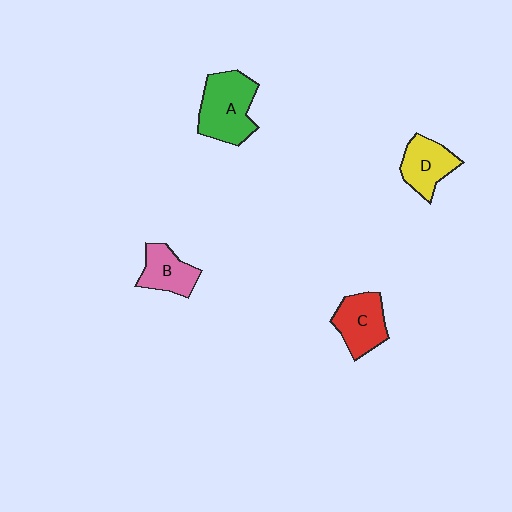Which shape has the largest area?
Shape A (green).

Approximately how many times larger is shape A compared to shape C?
Approximately 1.3 times.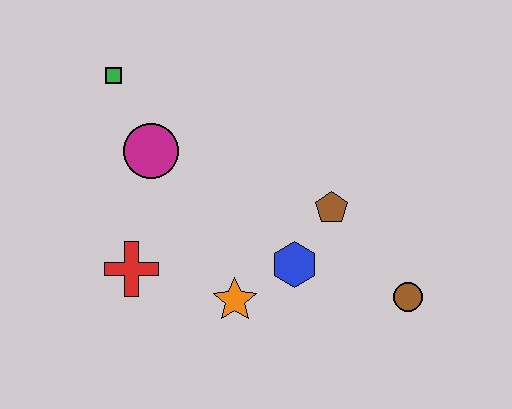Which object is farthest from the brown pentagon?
The green square is farthest from the brown pentagon.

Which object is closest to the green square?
The magenta circle is closest to the green square.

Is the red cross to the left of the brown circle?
Yes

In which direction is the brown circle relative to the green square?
The brown circle is to the right of the green square.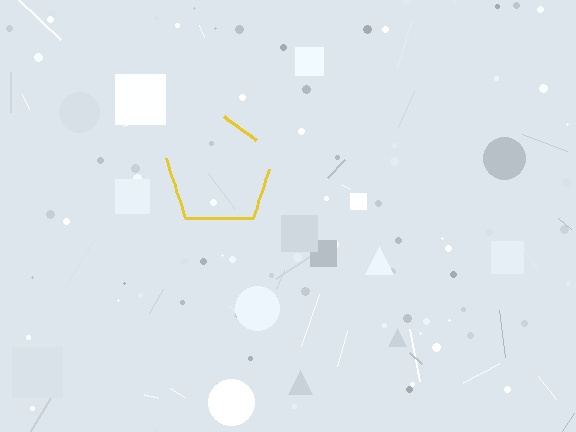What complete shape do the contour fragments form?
The contour fragments form a pentagon.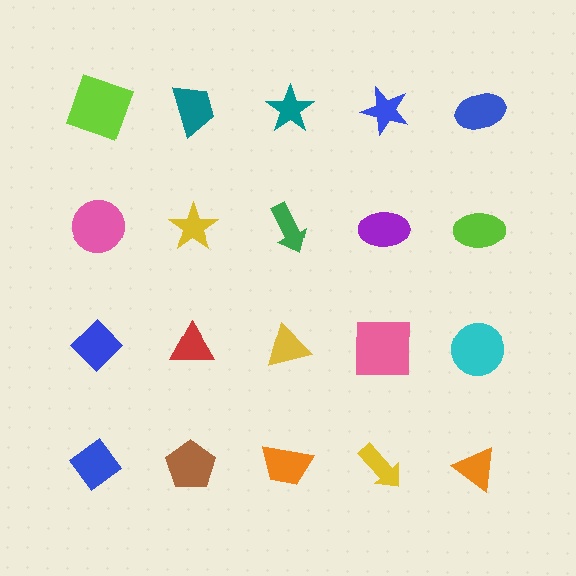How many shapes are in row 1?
5 shapes.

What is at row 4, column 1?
A blue diamond.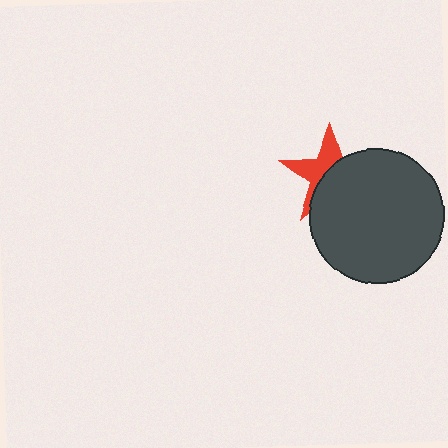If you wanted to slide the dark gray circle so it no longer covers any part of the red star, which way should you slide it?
Slide it toward the lower-right — that is the most direct way to separate the two shapes.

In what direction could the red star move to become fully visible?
The red star could move toward the upper-left. That would shift it out from behind the dark gray circle entirely.